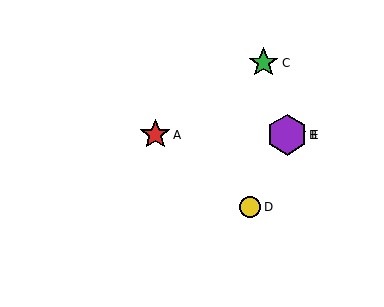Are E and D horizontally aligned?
No, E is at y≈135 and D is at y≈207.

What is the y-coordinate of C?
Object C is at y≈63.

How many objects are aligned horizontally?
3 objects (A, B, E) are aligned horizontally.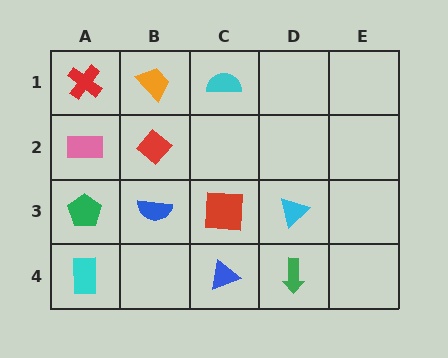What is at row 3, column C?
A red square.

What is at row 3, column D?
A cyan triangle.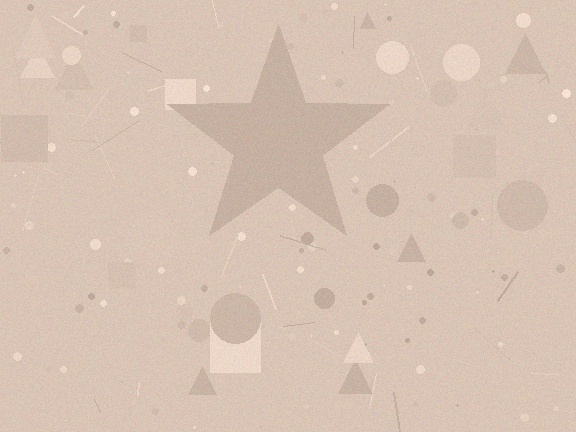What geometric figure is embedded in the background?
A star is embedded in the background.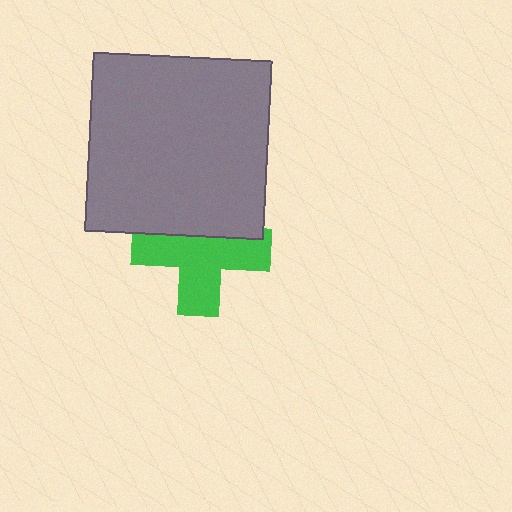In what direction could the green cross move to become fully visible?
The green cross could move down. That would shift it out from behind the gray square entirely.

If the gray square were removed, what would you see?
You would see the complete green cross.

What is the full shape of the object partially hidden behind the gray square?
The partially hidden object is a green cross.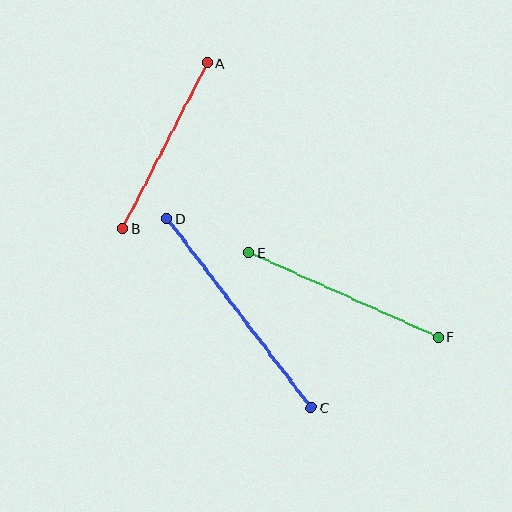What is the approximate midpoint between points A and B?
The midpoint is at approximately (165, 146) pixels.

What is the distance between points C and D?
The distance is approximately 238 pixels.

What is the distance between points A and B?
The distance is approximately 186 pixels.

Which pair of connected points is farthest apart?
Points C and D are farthest apart.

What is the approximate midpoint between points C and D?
The midpoint is at approximately (239, 313) pixels.